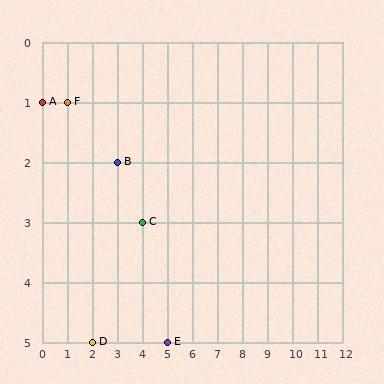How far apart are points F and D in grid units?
Points F and D are 1 column and 4 rows apart (about 4.1 grid units diagonally).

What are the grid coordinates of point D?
Point D is at grid coordinates (2, 5).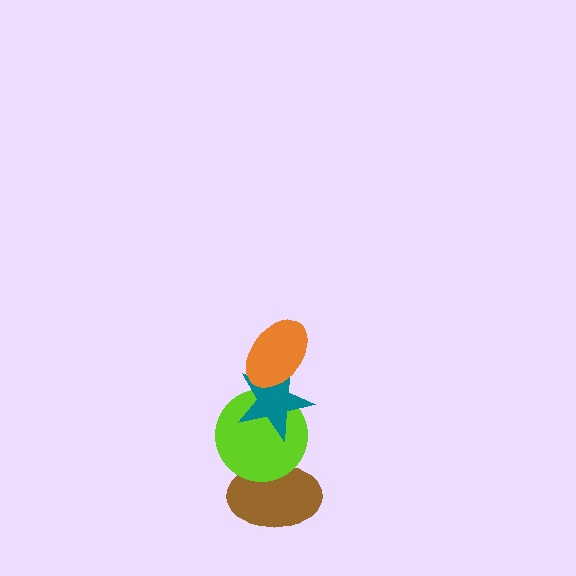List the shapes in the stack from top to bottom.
From top to bottom: the orange ellipse, the teal star, the lime circle, the brown ellipse.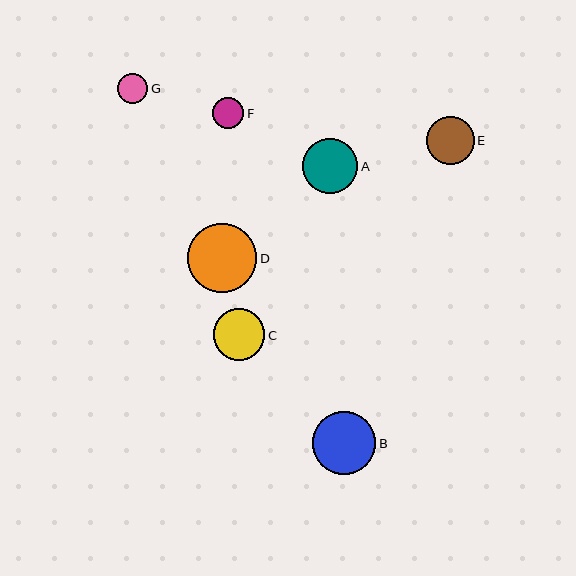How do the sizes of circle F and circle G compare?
Circle F and circle G are approximately the same size.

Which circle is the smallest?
Circle G is the smallest with a size of approximately 30 pixels.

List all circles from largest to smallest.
From largest to smallest: D, B, A, C, E, F, G.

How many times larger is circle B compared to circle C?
Circle B is approximately 1.2 times the size of circle C.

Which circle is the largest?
Circle D is the largest with a size of approximately 69 pixels.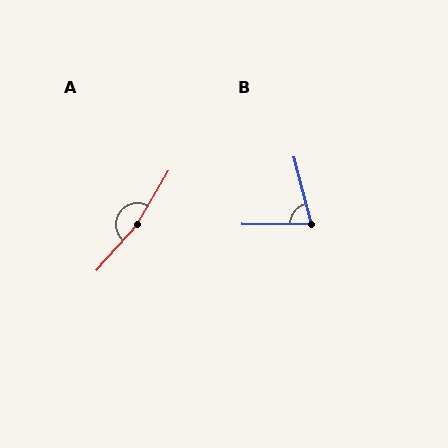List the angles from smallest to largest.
B (75°), A (169°).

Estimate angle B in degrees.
Approximately 75 degrees.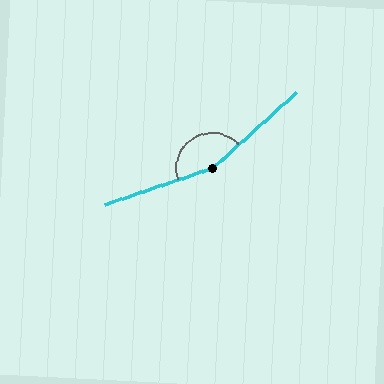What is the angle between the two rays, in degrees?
Approximately 156 degrees.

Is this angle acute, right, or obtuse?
It is obtuse.